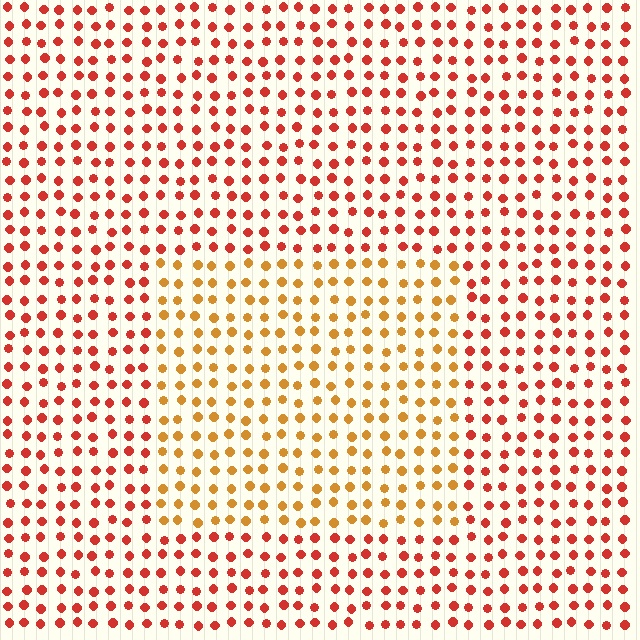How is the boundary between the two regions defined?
The boundary is defined purely by a slight shift in hue (about 33 degrees). Spacing, size, and orientation are identical on both sides.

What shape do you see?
I see a rectangle.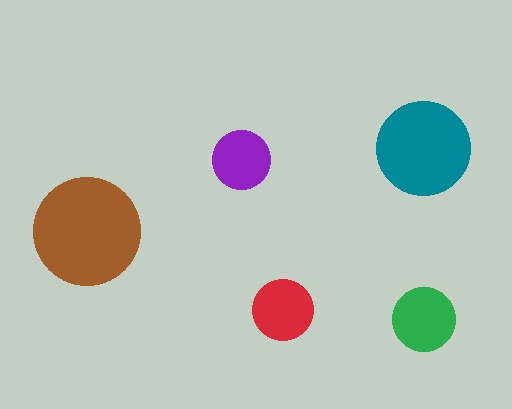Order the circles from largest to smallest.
the brown one, the teal one, the green one, the red one, the purple one.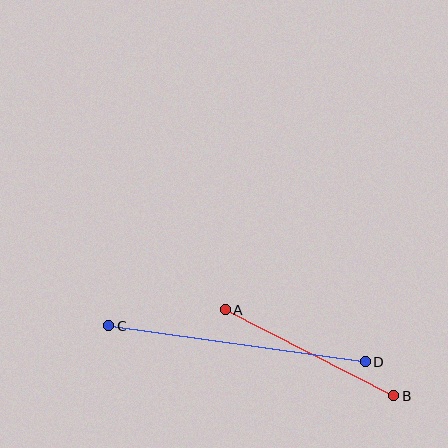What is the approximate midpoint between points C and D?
The midpoint is at approximately (237, 344) pixels.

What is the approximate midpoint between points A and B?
The midpoint is at approximately (309, 353) pixels.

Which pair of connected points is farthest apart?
Points C and D are farthest apart.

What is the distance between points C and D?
The distance is approximately 259 pixels.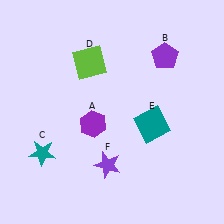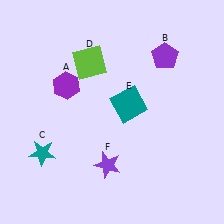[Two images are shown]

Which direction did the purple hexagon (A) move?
The purple hexagon (A) moved up.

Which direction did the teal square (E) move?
The teal square (E) moved left.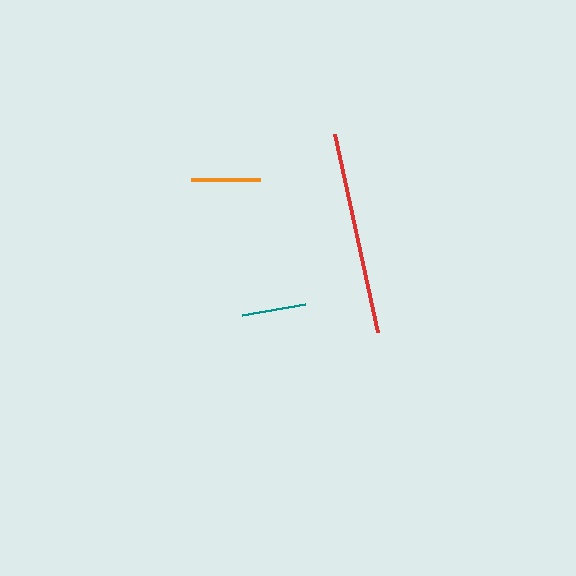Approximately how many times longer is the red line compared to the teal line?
The red line is approximately 3.2 times the length of the teal line.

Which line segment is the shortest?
The teal line is the shortest at approximately 64 pixels.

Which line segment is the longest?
The red line is the longest at approximately 203 pixels.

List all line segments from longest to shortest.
From longest to shortest: red, orange, teal.